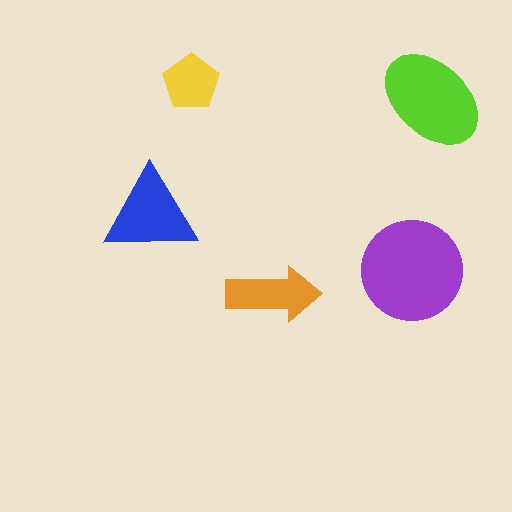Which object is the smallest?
The yellow pentagon.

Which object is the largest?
The purple circle.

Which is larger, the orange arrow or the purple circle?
The purple circle.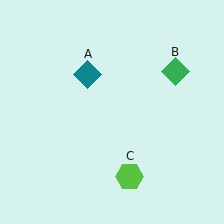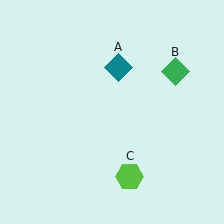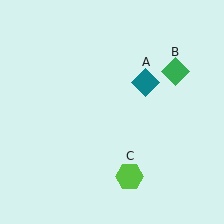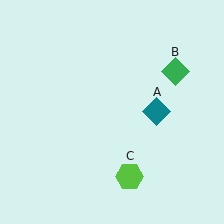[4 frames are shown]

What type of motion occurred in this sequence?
The teal diamond (object A) rotated clockwise around the center of the scene.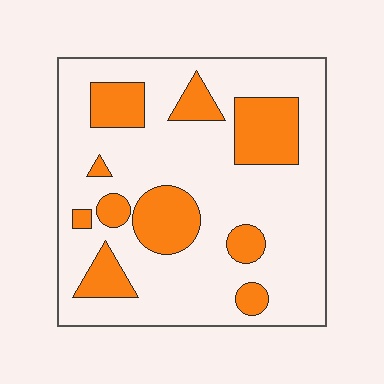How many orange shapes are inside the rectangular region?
10.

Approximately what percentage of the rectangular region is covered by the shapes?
Approximately 25%.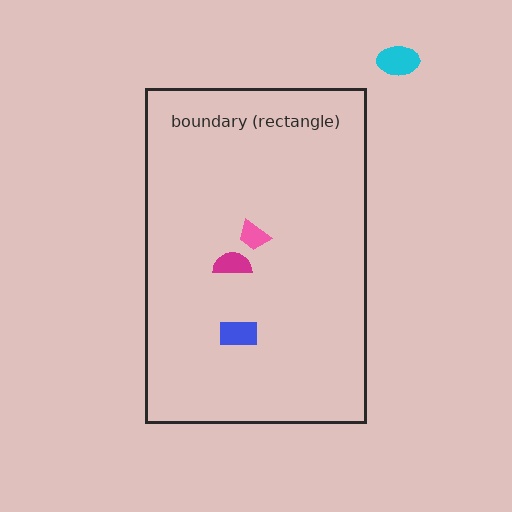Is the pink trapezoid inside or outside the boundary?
Inside.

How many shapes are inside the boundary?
3 inside, 1 outside.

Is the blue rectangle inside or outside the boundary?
Inside.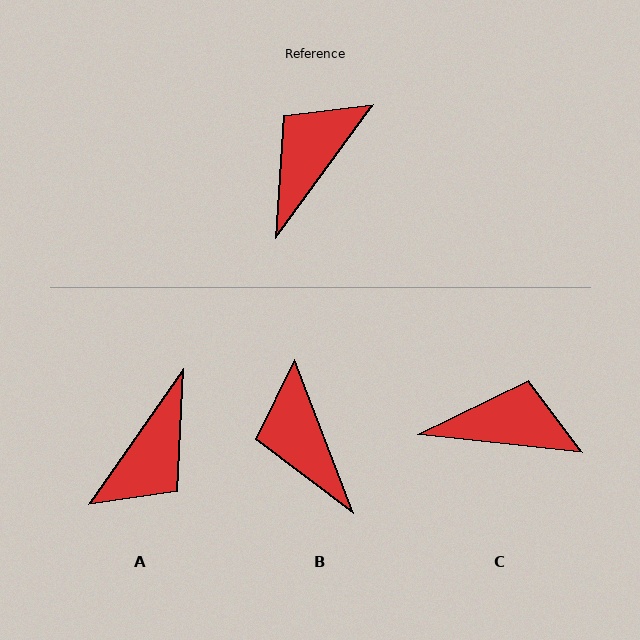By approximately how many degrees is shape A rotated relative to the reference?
Approximately 179 degrees clockwise.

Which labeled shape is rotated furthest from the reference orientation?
A, about 179 degrees away.